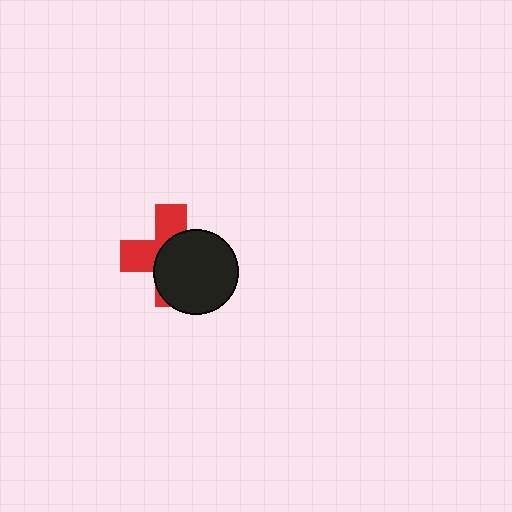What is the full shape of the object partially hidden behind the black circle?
The partially hidden object is a red cross.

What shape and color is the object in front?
The object in front is a black circle.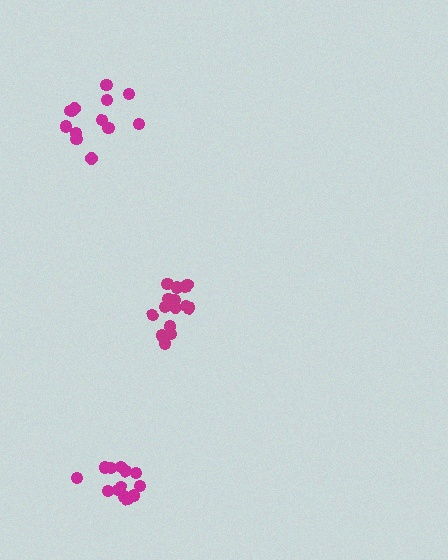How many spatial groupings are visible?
There are 3 spatial groupings.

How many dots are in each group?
Group 1: 12 dots, Group 2: 16 dots, Group 3: 13 dots (41 total).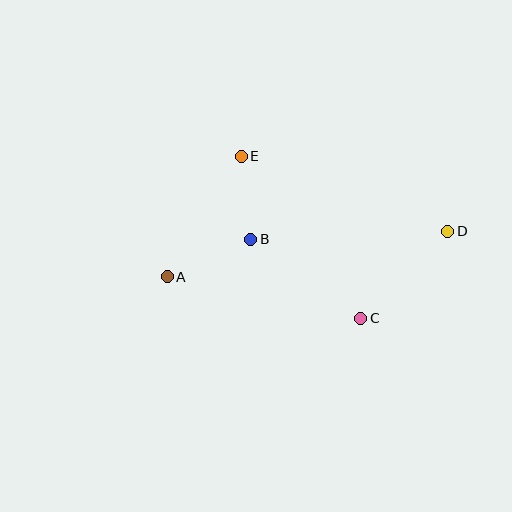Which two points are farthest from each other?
Points A and D are farthest from each other.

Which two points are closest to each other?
Points B and E are closest to each other.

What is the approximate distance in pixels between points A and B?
The distance between A and B is approximately 92 pixels.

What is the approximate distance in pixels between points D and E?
The distance between D and E is approximately 220 pixels.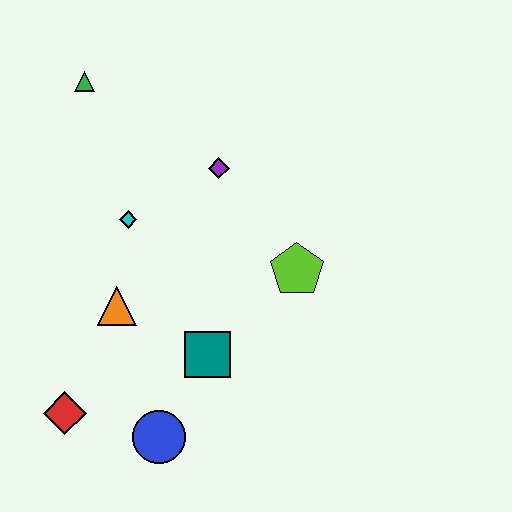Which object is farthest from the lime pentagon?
The green triangle is farthest from the lime pentagon.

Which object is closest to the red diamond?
The blue circle is closest to the red diamond.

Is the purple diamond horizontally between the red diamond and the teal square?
No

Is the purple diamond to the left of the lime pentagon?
Yes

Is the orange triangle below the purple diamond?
Yes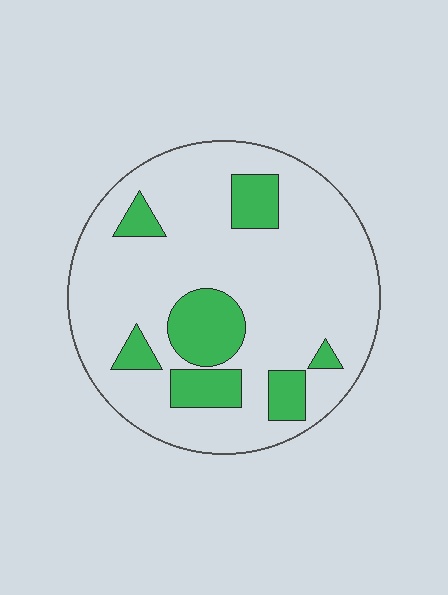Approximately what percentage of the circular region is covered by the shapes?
Approximately 20%.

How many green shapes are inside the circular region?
7.